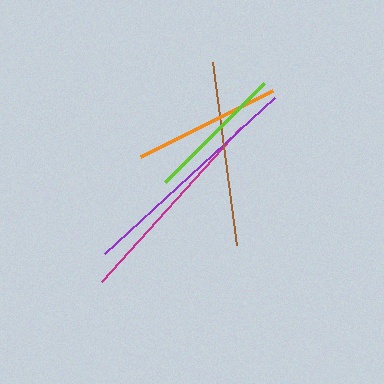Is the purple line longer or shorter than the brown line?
The purple line is longer than the brown line.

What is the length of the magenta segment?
The magenta segment is approximately 208 pixels long.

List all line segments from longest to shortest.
From longest to shortest: purple, magenta, brown, orange, lime.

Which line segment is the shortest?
The lime line is the shortest at approximately 140 pixels.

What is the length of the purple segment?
The purple segment is approximately 232 pixels long.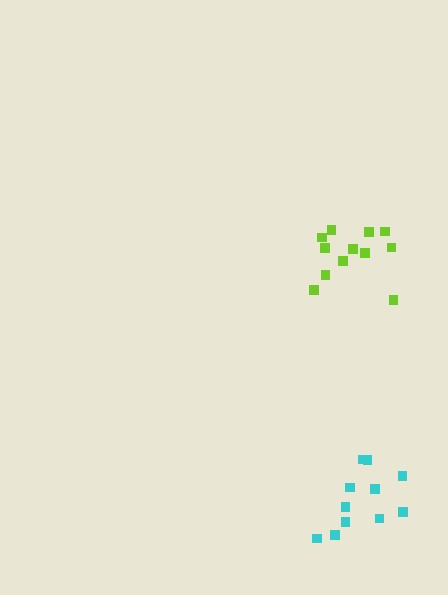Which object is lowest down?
The cyan cluster is bottommost.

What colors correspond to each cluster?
The clusters are colored: lime, cyan.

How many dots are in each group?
Group 1: 12 dots, Group 2: 11 dots (23 total).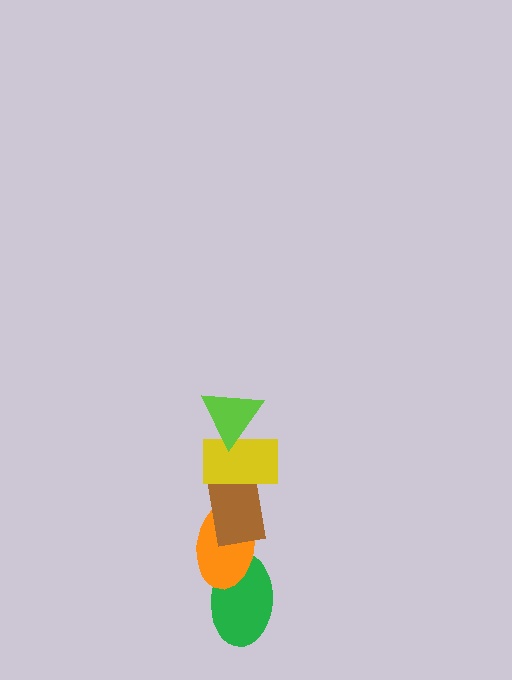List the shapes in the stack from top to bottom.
From top to bottom: the lime triangle, the yellow rectangle, the brown rectangle, the orange ellipse, the green ellipse.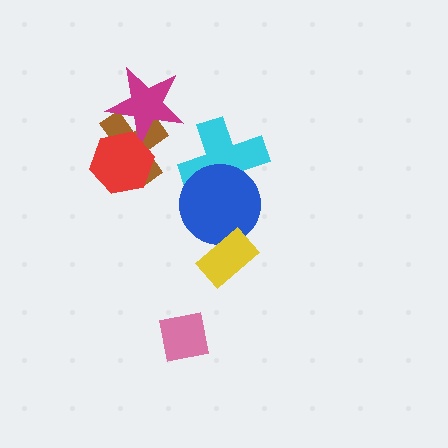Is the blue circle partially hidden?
Yes, it is partially covered by another shape.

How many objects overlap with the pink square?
0 objects overlap with the pink square.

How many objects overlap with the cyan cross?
1 object overlaps with the cyan cross.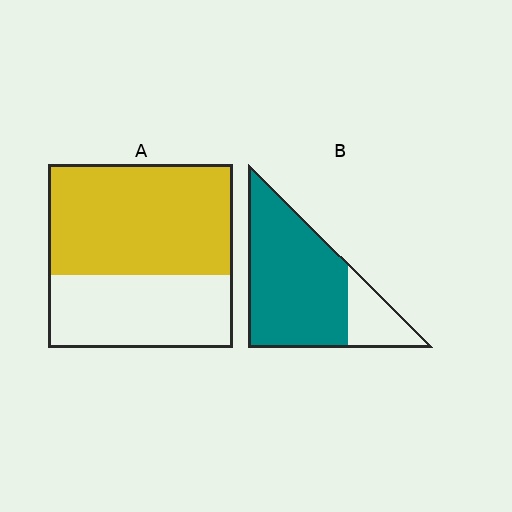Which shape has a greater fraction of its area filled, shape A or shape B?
Shape B.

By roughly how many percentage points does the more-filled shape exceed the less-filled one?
By roughly 20 percentage points (B over A).